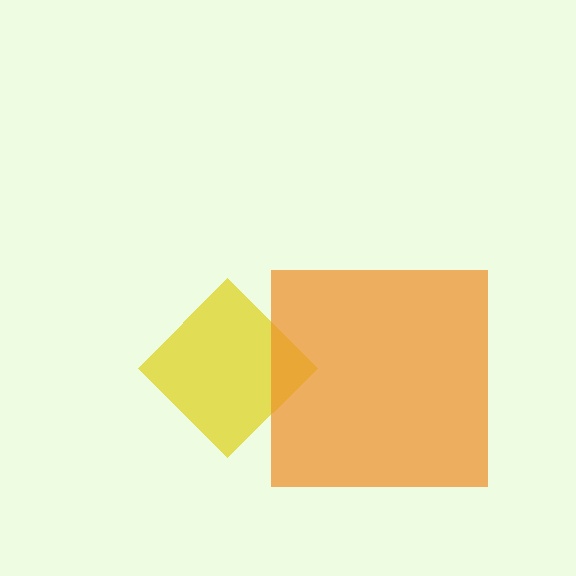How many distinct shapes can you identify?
There are 2 distinct shapes: a yellow diamond, an orange square.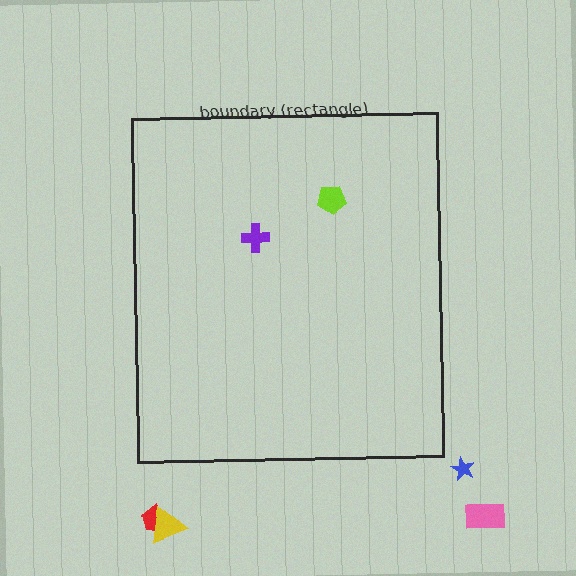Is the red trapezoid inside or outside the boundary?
Outside.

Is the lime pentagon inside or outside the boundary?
Inside.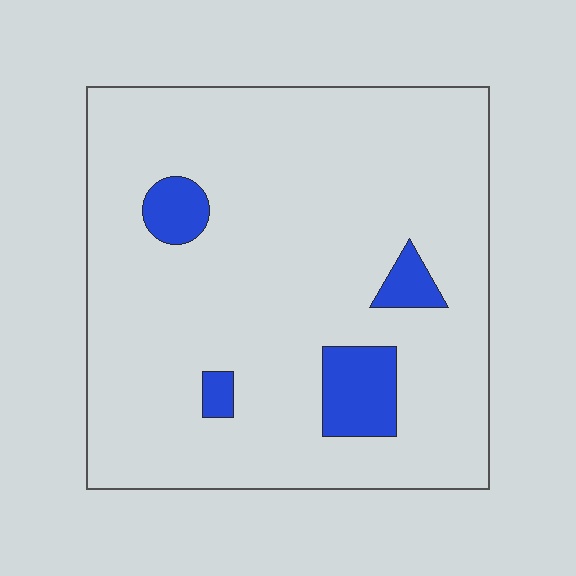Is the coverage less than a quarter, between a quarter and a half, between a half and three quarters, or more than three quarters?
Less than a quarter.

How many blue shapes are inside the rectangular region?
4.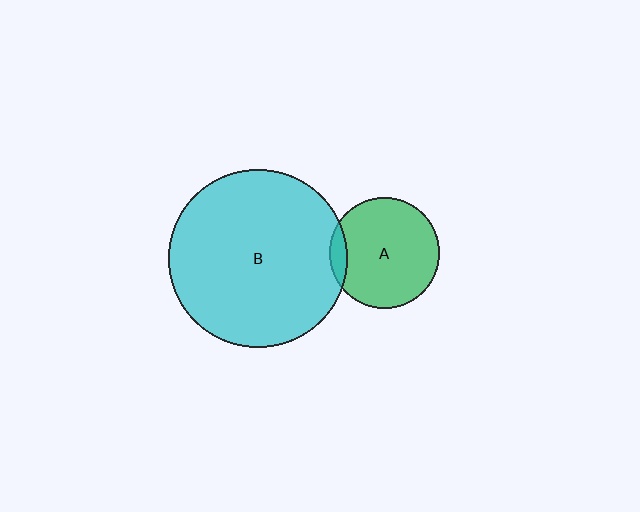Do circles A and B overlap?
Yes.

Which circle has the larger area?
Circle B (cyan).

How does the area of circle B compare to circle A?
Approximately 2.6 times.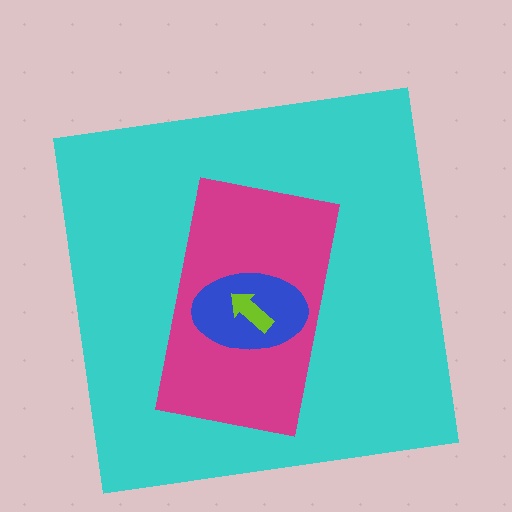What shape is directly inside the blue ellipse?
The lime arrow.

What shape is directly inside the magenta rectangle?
The blue ellipse.